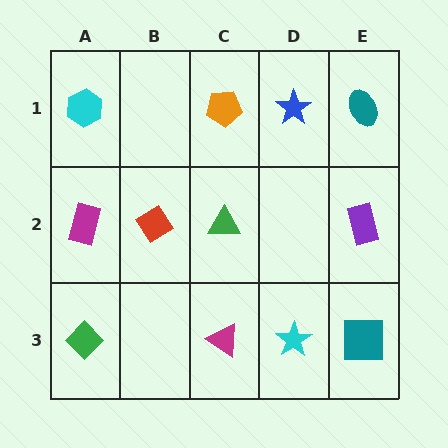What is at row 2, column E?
A purple rectangle.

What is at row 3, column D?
A cyan star.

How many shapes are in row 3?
4 shapes.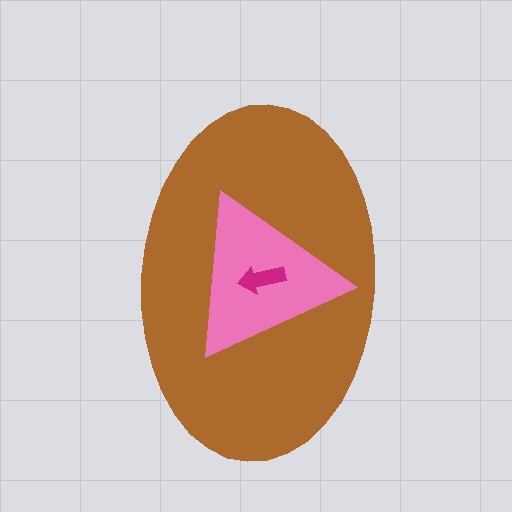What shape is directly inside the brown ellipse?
The pink triangle.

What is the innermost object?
The magenta arrow.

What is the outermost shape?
The brown ellipse.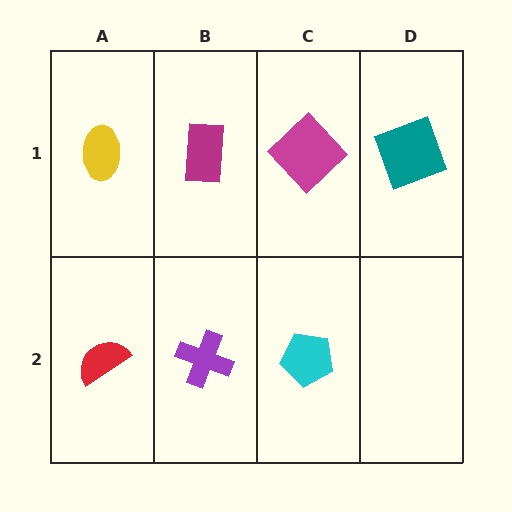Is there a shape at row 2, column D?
No, that cell is empty.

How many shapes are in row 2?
3 shapes.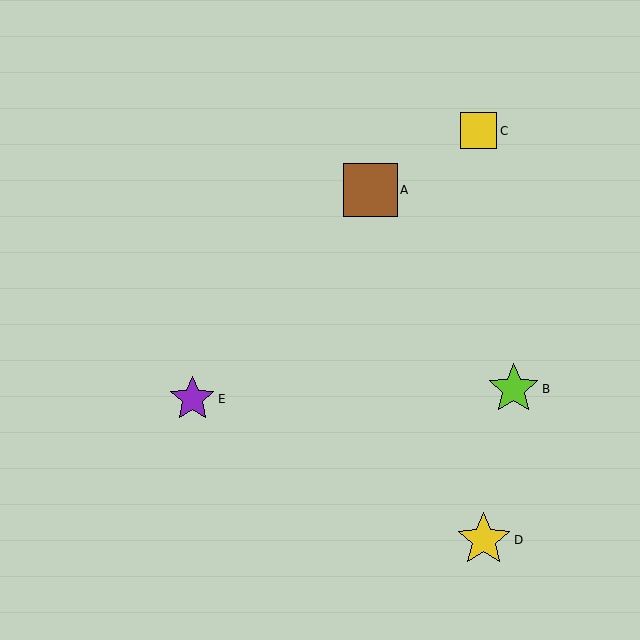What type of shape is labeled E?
Shape E is a purple star.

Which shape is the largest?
The yellow star (labeled D) is the largest.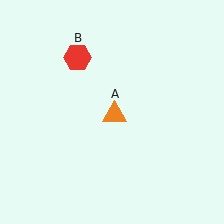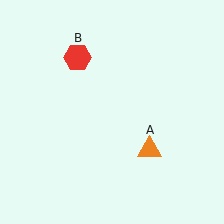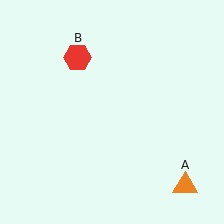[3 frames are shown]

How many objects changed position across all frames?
1 object changed position: orange triangle (object A).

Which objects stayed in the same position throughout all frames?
Red hexagon (object B) remained stationary.